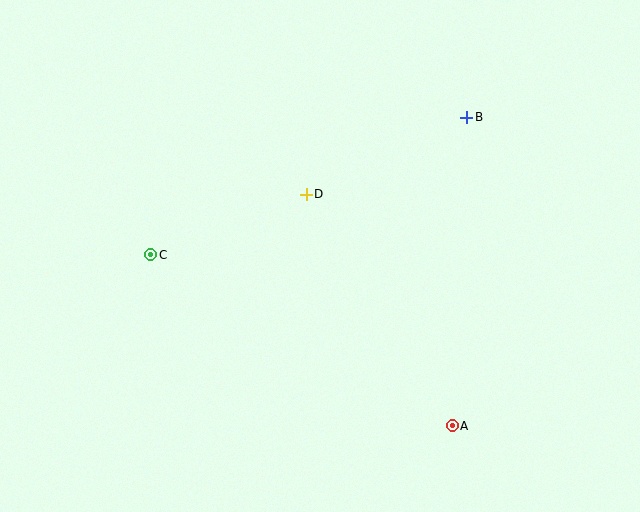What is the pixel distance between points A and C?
The distance between A and C is 347 pixels.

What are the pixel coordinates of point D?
Point D is at (306, 194).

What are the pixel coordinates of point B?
Point B is at (467, 117).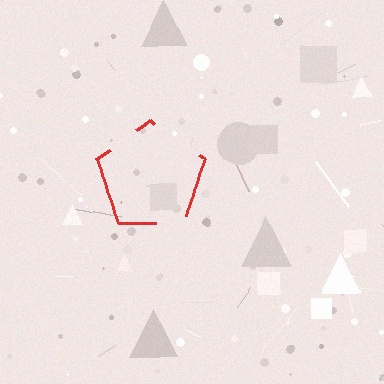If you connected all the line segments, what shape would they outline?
They would outline a pentagon.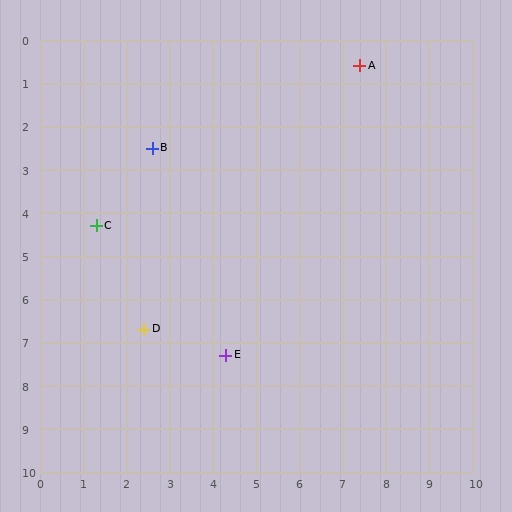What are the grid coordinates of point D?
Point D is at approximately (2.4, 6.7).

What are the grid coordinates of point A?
Point A is at approximately (7.4, 0.6).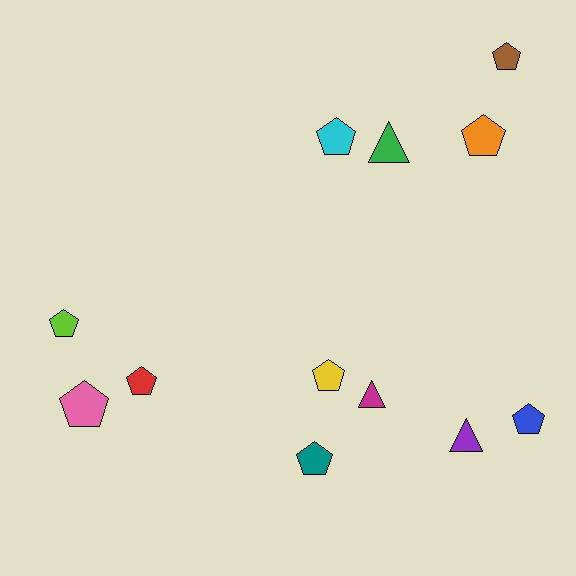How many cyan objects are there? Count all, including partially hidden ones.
There is 1 cyan object.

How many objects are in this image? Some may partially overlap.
There are 12 objects.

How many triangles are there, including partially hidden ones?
There are 3 triangles.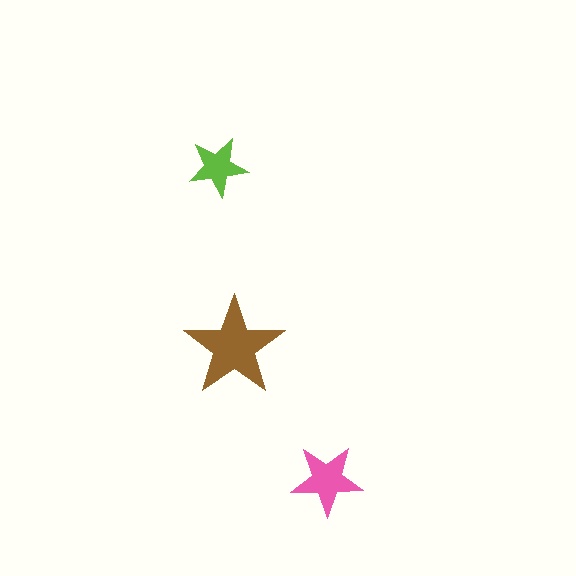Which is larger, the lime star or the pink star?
The pink one.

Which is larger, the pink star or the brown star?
The brown one.